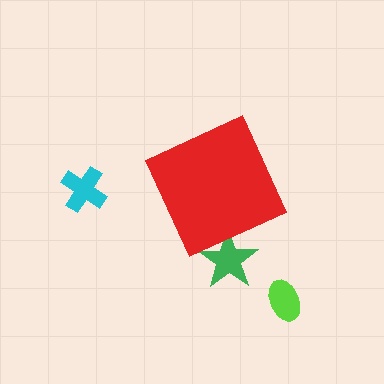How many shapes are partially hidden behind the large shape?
1 shape is partially hidden.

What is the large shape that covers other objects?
A red diamond.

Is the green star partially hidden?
Yes, the green star is partially hidden behind the red diamond.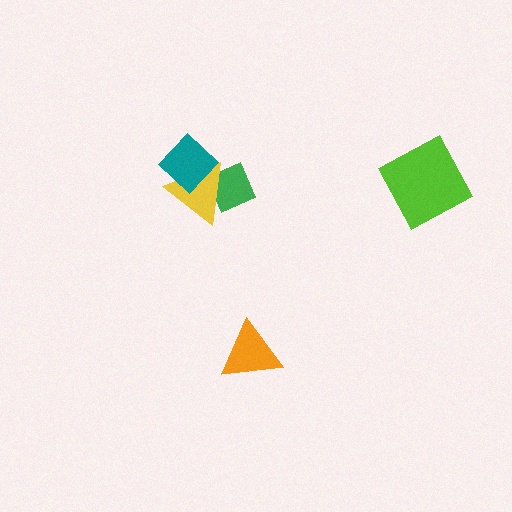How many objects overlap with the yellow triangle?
2 objects overlap with the yellow triangle.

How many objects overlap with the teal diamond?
2 objects overlap with the teal diamond.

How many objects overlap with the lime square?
0 objects overlap with the lime square.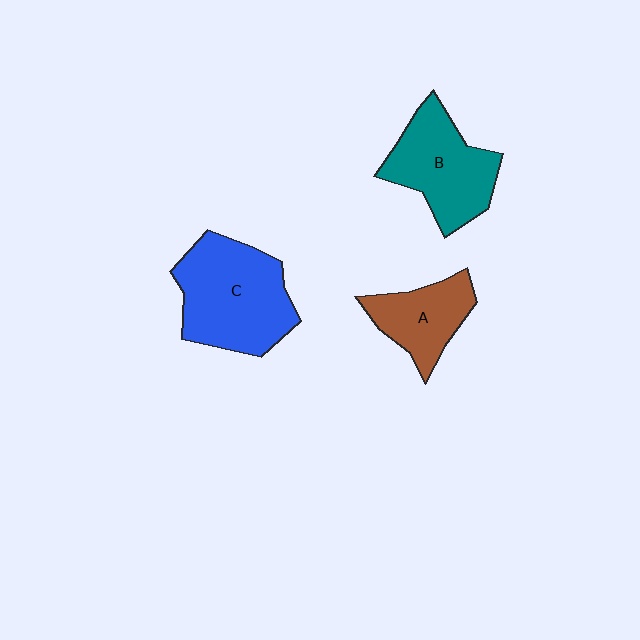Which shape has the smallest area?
Shape A (brown).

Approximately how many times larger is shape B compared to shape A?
Approximately 1.4 times.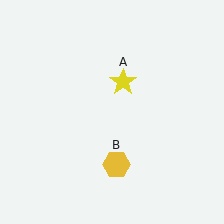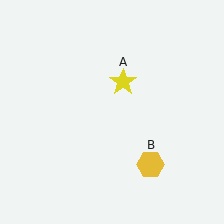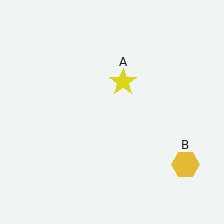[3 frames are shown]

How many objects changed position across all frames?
1 object changed position: yellow hexagon (object B).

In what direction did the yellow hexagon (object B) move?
The yellow hexagon (object B) moved right.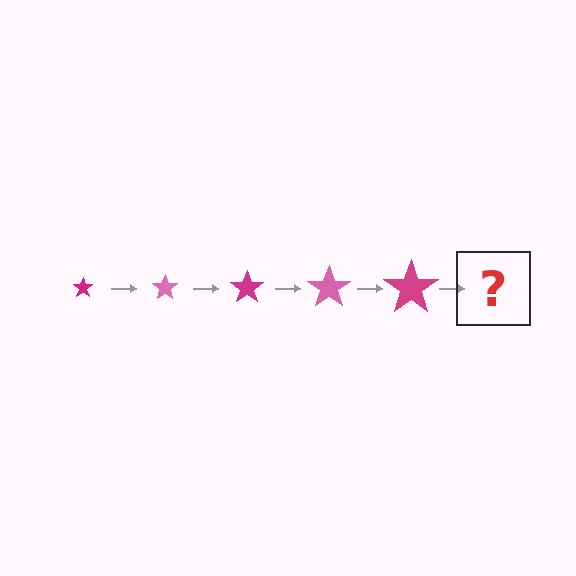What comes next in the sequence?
The next element should be a pink star, larger than the previous one.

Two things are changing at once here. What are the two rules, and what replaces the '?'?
The two rules are that the star grows larger each step and the color cycles through magenta and pink. The '?' should be a pink star, larger than the previous one.